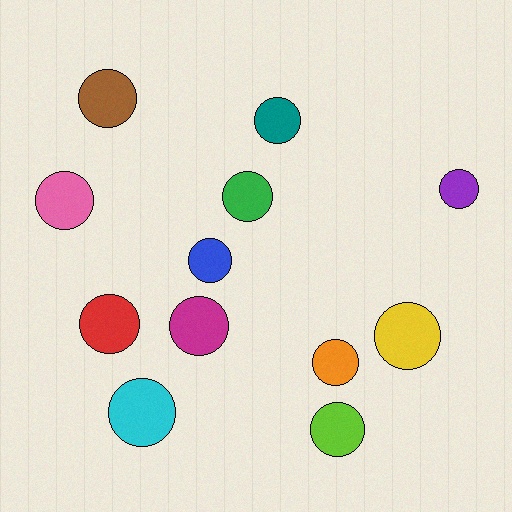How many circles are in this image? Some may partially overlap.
There are 12 circles.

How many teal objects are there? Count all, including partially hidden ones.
There is 1 teal object.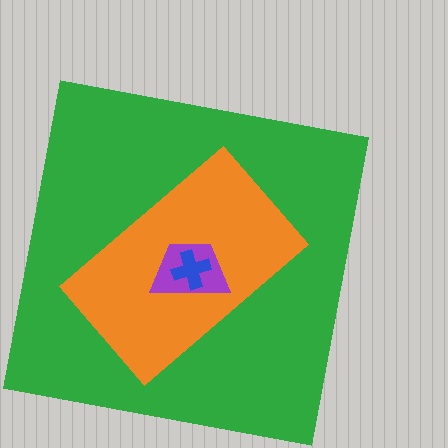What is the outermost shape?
The green square.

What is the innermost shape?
The blue cross.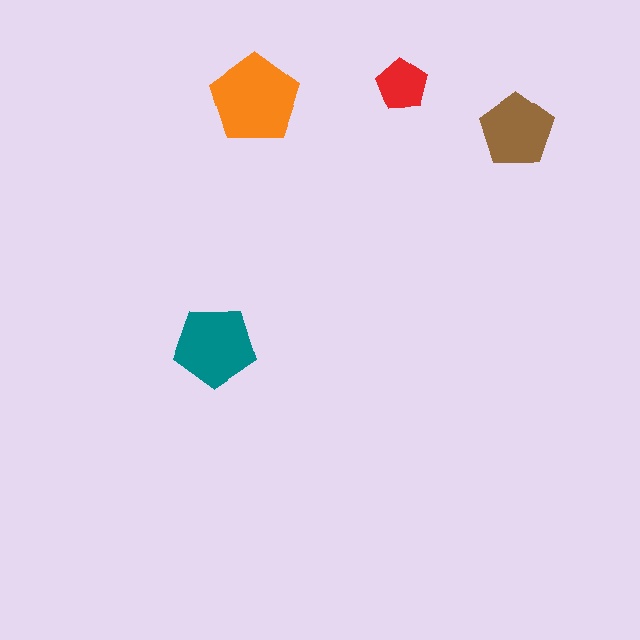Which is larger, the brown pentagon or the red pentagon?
The brown one.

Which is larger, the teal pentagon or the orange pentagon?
The orange one.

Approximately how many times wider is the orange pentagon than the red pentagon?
About 1.5 times wider.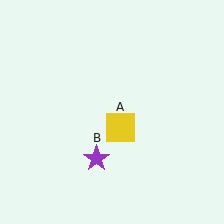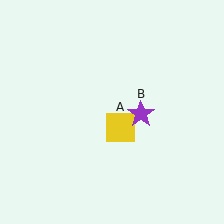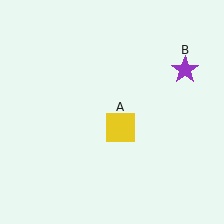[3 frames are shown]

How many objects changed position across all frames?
1 object changed position: purple star (object B).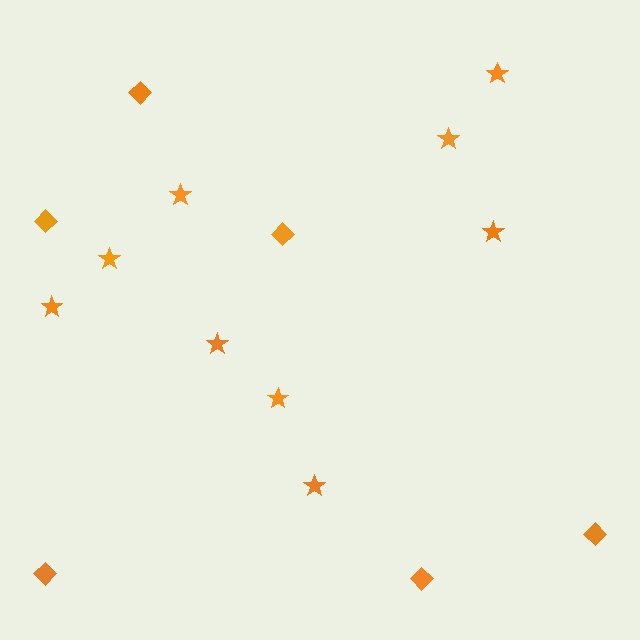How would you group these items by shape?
There are 2 groups: one group of stars (9) and one group of diamonds (6).